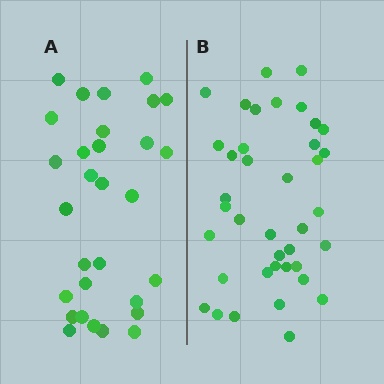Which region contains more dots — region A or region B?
Region B (the right region) has more dots.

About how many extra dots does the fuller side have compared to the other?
Region B has roughly 8 or so more dots than region A.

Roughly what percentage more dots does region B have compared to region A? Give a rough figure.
About 30% more.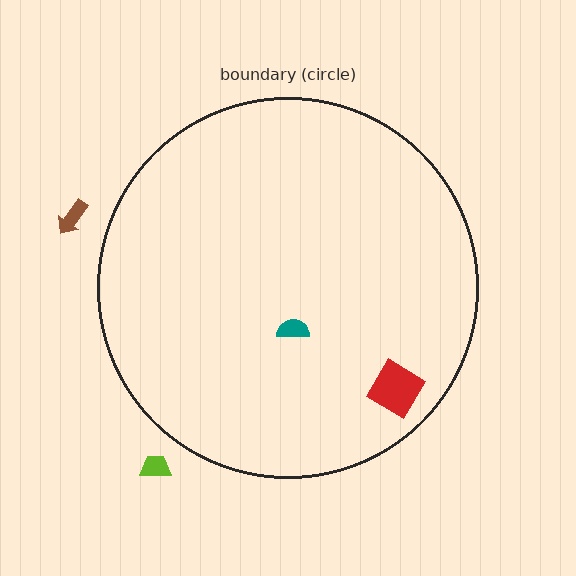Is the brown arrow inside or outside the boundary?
Outside.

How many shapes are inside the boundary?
2 inside, 2 outside.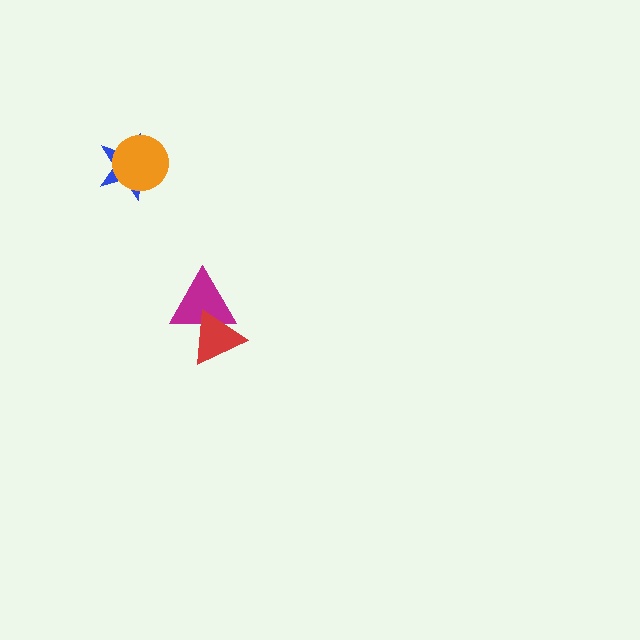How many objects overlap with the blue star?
1 object overlaps with the blue star.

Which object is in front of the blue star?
The orange circle is in front of the blue star.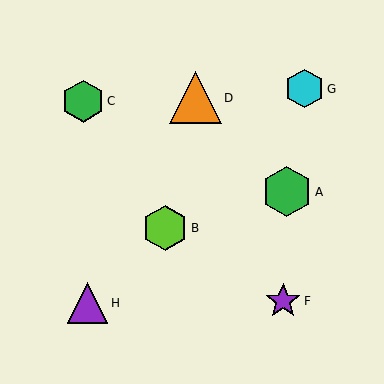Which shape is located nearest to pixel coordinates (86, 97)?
The green hexagon (labeled C) at (83, 101) is nearest to that location.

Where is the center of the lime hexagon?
The center of the lime hexagon is at (165, 228).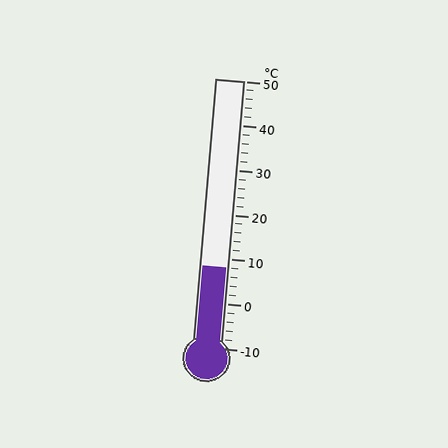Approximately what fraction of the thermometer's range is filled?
The thermometer is filled to approximately 30% of its range.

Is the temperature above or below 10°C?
The temperature is below 10°C.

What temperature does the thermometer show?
The thermometer shows approximately 8°C.